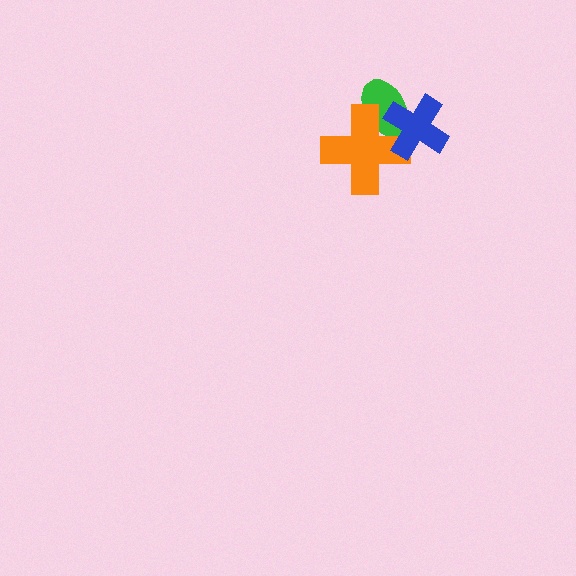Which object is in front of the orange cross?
The blue cross is in front of the orange cross.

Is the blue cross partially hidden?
No, no other shape covers it.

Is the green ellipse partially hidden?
Yes, it is partially covered by another shape.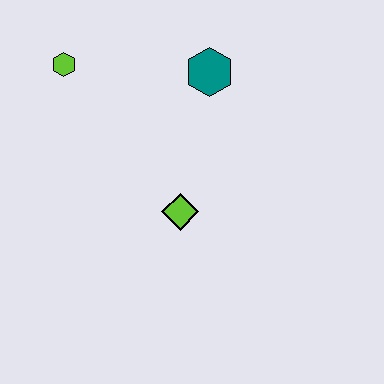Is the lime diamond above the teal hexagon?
No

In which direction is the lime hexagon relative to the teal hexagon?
The lime hexagon is to the left of the teal hexagon.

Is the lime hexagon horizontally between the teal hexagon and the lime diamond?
No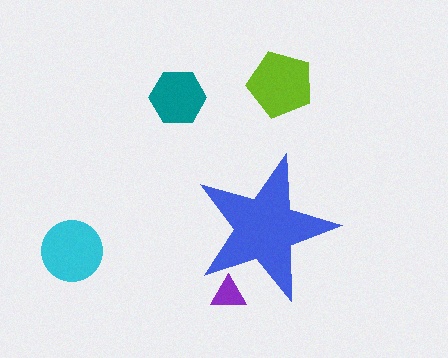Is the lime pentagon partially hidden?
No, the lime pentagon is fully visible.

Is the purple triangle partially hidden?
Yes, the purple triangle is partially hidden behind the blue star.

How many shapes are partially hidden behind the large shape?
1 shape is partially hidden.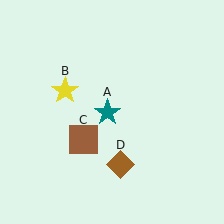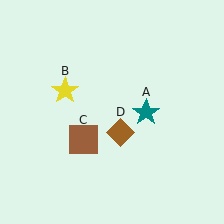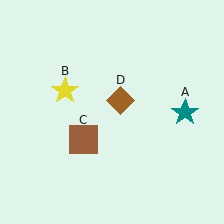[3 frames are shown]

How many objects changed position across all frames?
2 objects changed position: teal star (object A), brown diamond (object D).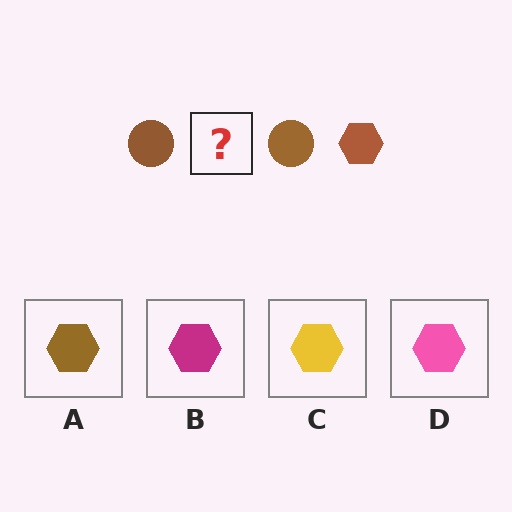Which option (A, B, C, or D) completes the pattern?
A.